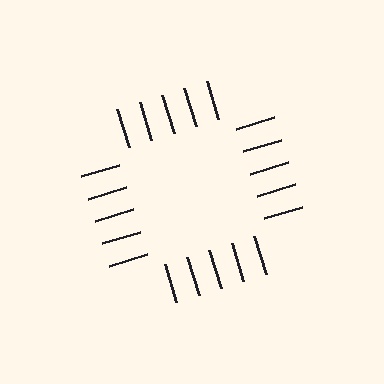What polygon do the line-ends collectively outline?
An illusory square — the line segments terminate on its edges but no continuous stroke is drawn.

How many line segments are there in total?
20 — 5 along each of the 4 edges.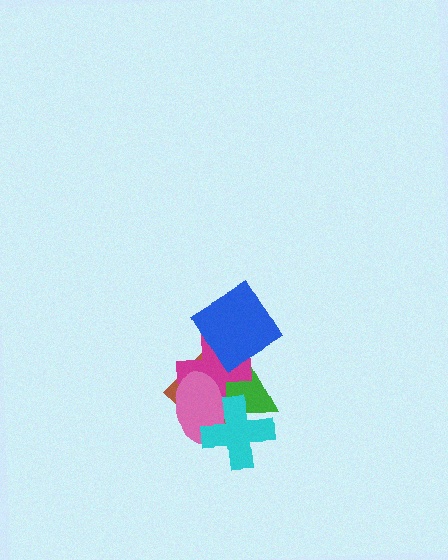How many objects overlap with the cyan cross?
3 objects overlap with the cyan cross.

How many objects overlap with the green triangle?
5 objects overlap with the green triangle.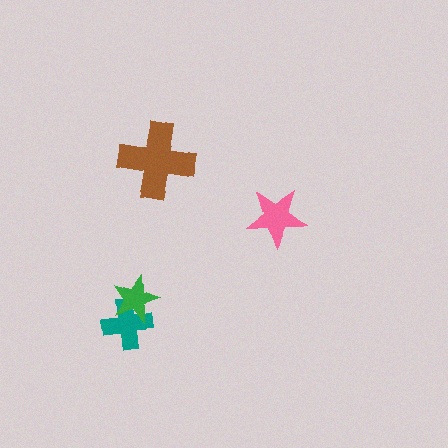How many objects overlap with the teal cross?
1 object overlaps with the teal cross.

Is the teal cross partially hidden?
Yes, it is partially covered by another shape.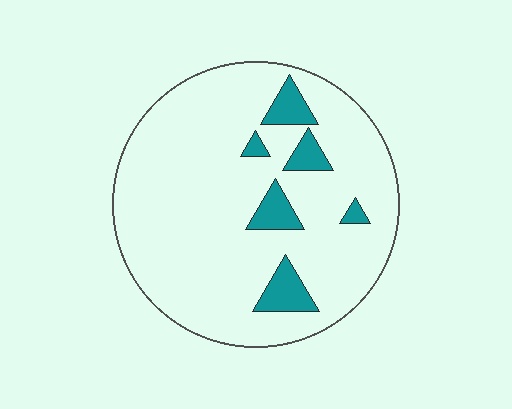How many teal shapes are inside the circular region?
6.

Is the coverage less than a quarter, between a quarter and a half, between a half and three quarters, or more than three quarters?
Less than a quarter.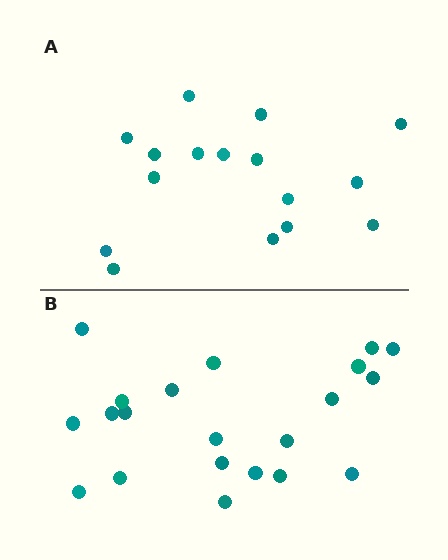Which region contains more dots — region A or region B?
Region B (the bottom region) has more dots.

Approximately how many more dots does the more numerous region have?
Region B has about 5 more dots than region A.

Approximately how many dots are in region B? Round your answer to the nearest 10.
About 20 dots. (The exact count is 21, which rounds to 20.)